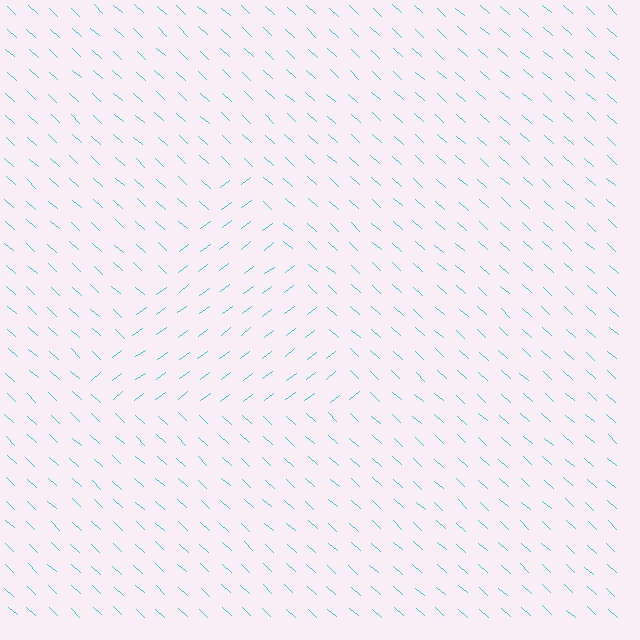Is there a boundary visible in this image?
Yes, there is a texture boundary formed by a change in line orientation.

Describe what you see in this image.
The image is filled with small cyan line segments. A triangle region in the image has lines oriented differently from the surrounding lines, creating a visible texture boundary.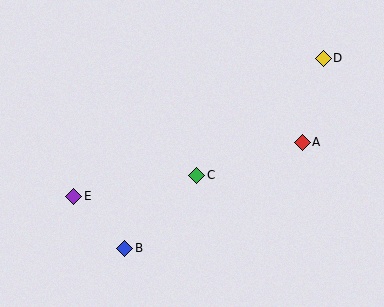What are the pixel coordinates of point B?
Point B is at (125, 248).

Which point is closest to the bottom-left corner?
Point E is closest to the bottom-left corner.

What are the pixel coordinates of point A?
Point A is at (302, 142).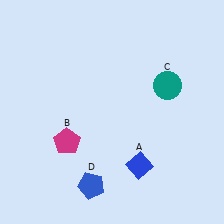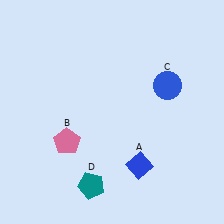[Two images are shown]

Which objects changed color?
B changed from magenta to pink. C changed from teal to blue. D changed from blue to teal.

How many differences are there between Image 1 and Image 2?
There are 3 differences between the two images.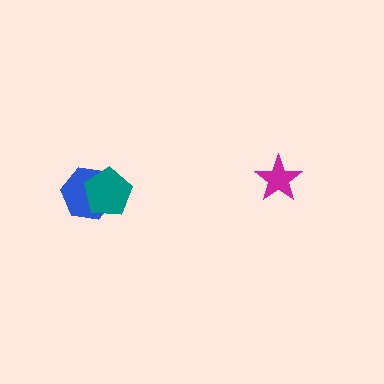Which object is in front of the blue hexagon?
The teal pentagon is in front of the blue hexagon.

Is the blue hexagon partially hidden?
Yes, it is partially covered by another shape.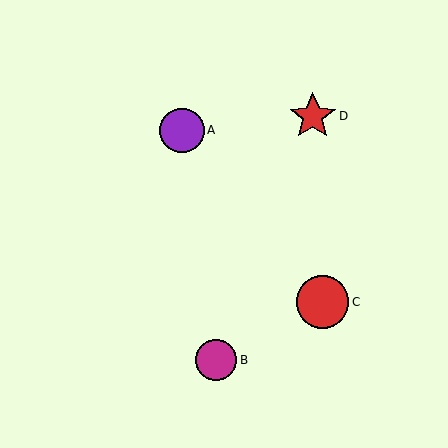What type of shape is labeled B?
Shape B is a magenta circle.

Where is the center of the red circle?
The center of the red circle is at (322, 302).